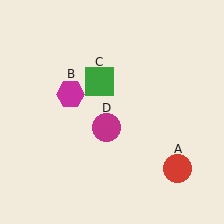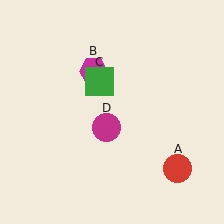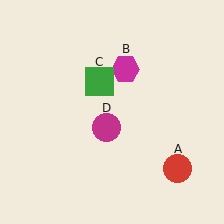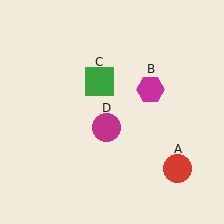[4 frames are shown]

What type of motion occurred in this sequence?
The magenta hexagon (object B) rotated clockwise around the center of the scene.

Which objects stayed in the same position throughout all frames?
Red circle (object A) and green square (object C) and magenta circle (object D) remained stationary.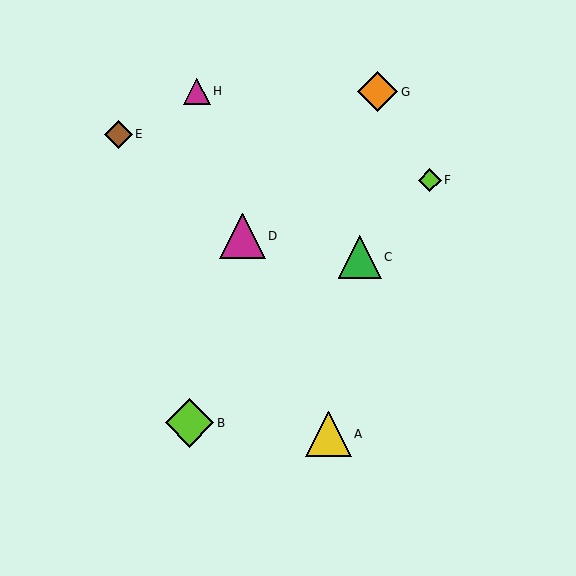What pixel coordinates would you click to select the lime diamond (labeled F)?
Click at (430, 180) to select the lime diamond F.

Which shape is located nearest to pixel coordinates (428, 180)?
The lime diamond (labeled F) at (430, 180) is nearest to that location.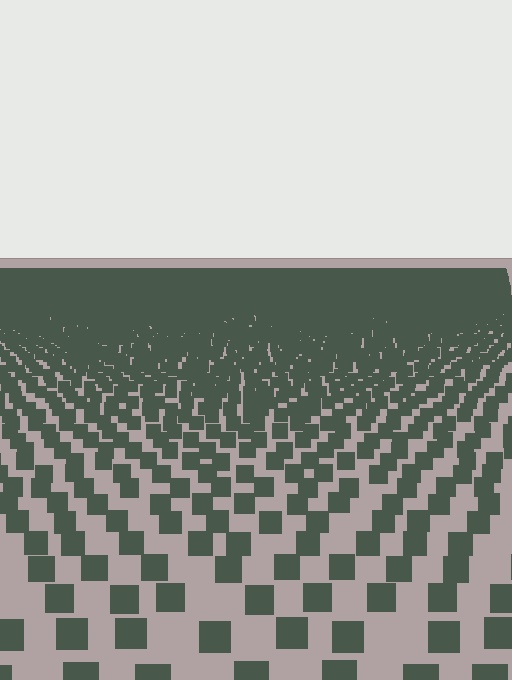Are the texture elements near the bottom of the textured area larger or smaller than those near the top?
Larger. Near the bottom, elements are closer to the viewer and appear at a bigger on-screen size.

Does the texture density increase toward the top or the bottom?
Density increases toward the top.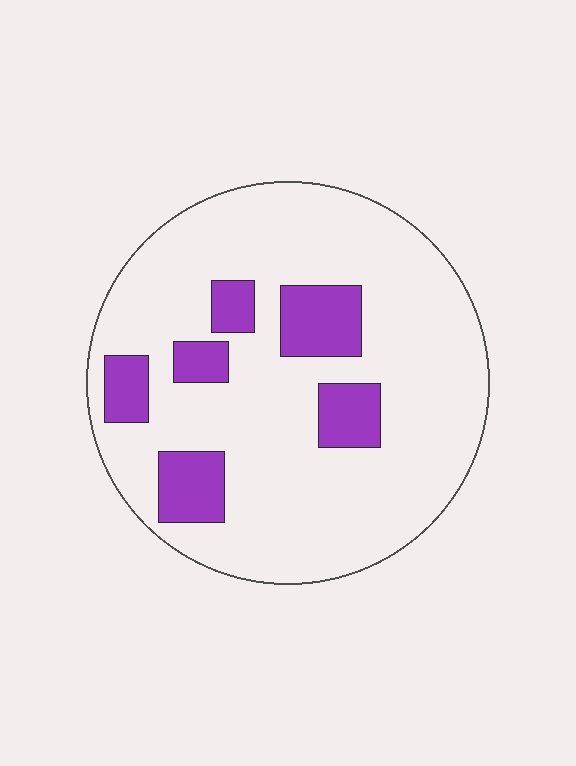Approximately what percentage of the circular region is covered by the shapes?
Approximately 20%.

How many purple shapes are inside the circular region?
6.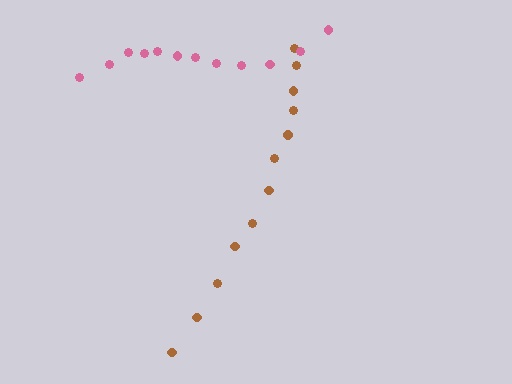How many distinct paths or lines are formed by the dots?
There are 2 distinct paths.